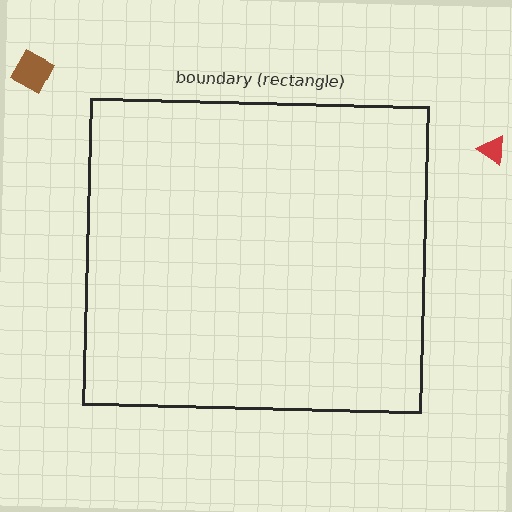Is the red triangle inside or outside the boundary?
Outside.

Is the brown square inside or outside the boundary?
Outside.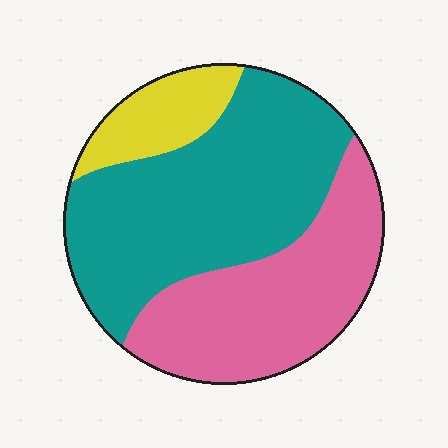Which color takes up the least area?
Yellow, at roughly 10%.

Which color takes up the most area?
Teal, at roughly 50%.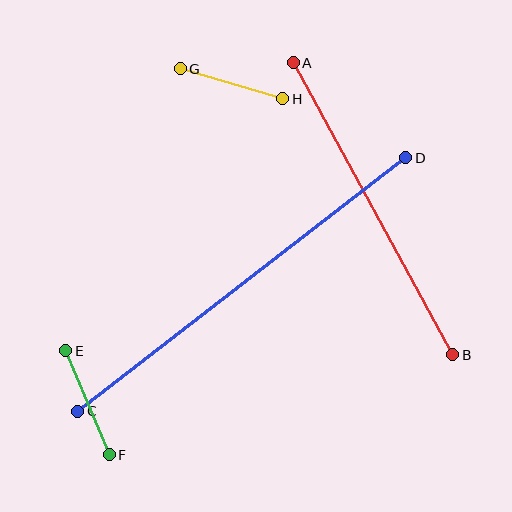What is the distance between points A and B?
The distance is approximately 333 pixels.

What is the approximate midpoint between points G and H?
The midpoint is at approximately (232, 84) pixels.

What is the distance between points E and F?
The distance is approximately 113 pixels.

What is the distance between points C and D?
The distance is approximately 415 pixels.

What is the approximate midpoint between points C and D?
The midpoint is at approximately (242, 285) pixels.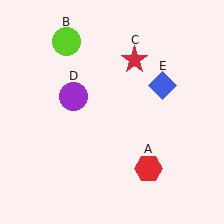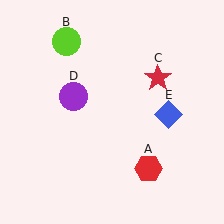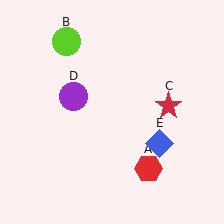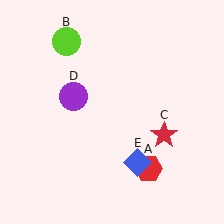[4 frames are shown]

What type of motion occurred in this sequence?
The red star (object C), blue diamond (object E) rotated clockwise around the center of the scene.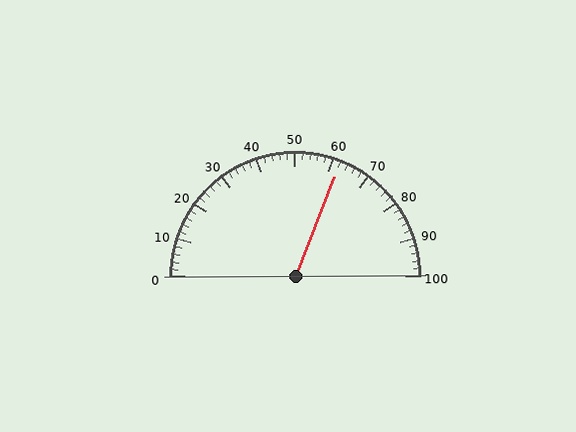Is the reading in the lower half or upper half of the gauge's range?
The reading is in the upper half of the range (0 to 100).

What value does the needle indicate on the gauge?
The needle indicates approximately 62.